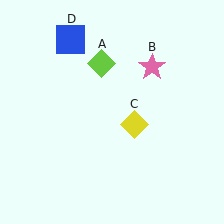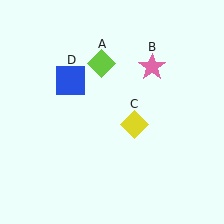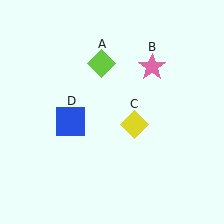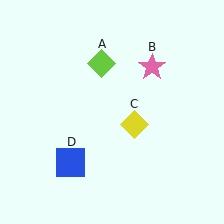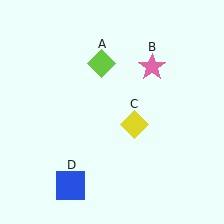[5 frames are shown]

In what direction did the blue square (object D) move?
The blue square (object D) moved down.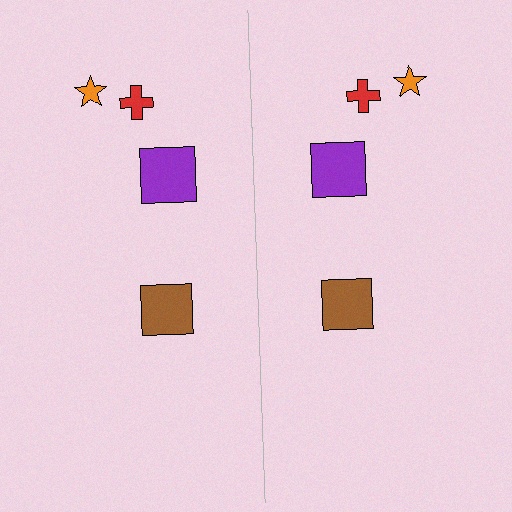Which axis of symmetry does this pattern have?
The pattern has a vertical axis of symmetry running through the center of the image.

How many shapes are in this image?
There are 8 shapes in this image.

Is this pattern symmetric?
Yes, this pattern has bilateral (reflection) symmetry.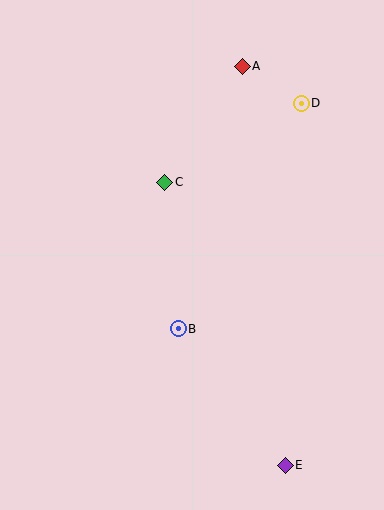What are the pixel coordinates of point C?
Point C is at (165, 182).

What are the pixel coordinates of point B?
Point B is at (178, 329).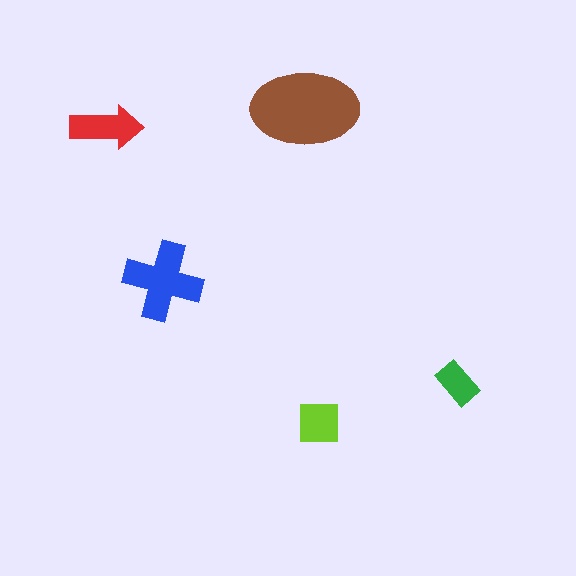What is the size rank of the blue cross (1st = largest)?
2nd.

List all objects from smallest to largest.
The green rectangle, the lime square, the red arrow, the blue cross, the brown ellipse.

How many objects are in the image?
There are 5 objects in the image.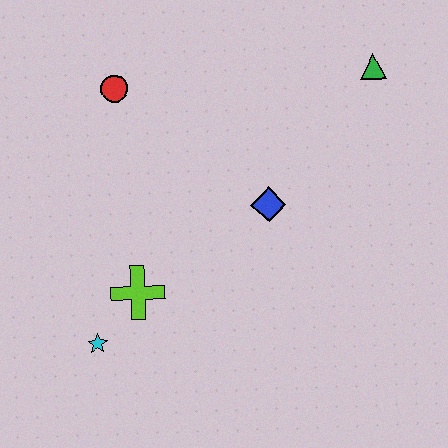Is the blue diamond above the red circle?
No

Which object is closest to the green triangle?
The blue diamond is closest to the green triangle.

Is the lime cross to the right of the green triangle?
No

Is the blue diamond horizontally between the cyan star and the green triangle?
Yes